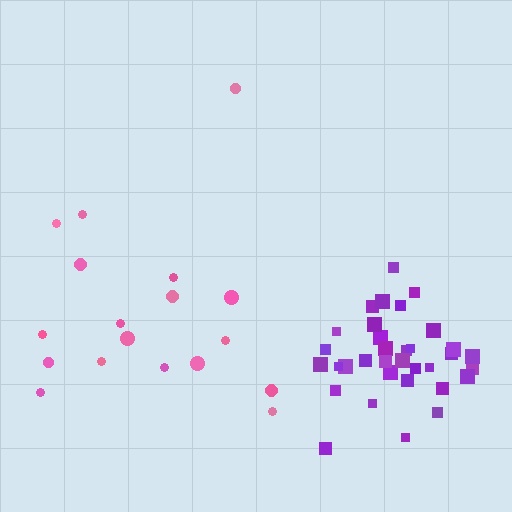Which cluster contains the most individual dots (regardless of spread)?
Purple (34).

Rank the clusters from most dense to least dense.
purple, pink.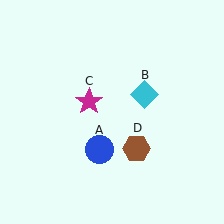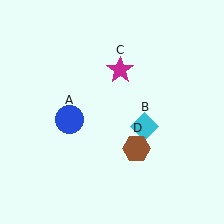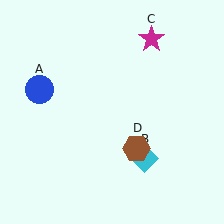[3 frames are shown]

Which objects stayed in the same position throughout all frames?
Brown hexagon (object D) remained stationary.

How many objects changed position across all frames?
3 objects changed position: blue circle (object A), cyan diamond (object B), magenta star (object C).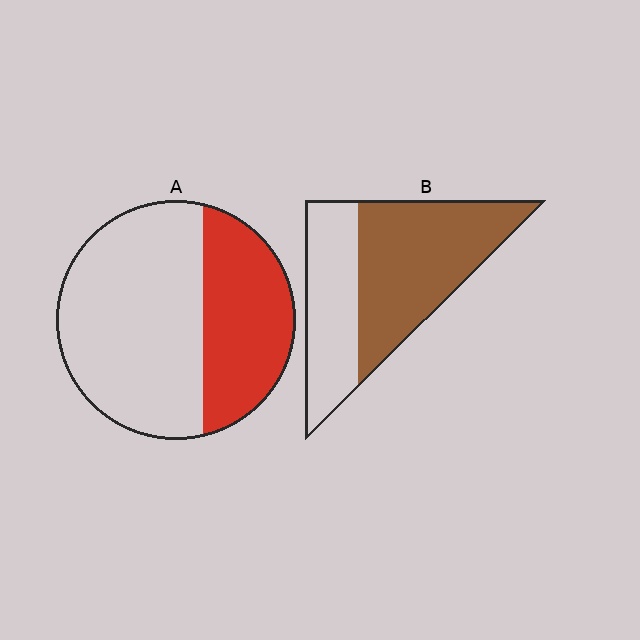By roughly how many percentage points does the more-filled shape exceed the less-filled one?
By roughly 25 percentage points (B over A).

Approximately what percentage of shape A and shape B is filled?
A is approximately 35% and B is approximately 60%.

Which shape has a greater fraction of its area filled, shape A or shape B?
Shape B.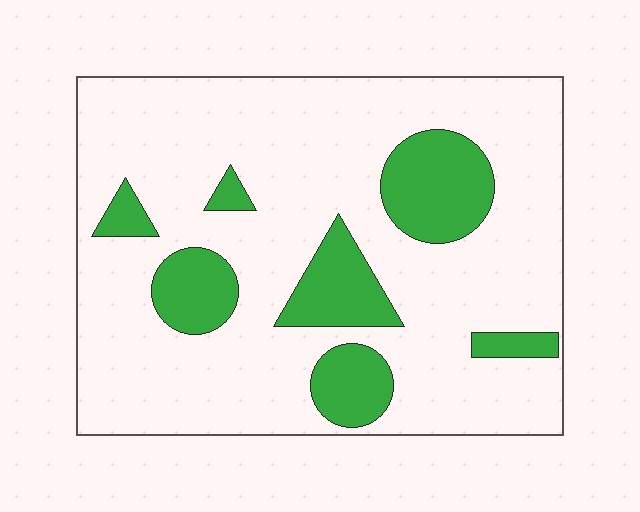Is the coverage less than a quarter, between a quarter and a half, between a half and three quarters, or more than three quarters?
Less than a quarter.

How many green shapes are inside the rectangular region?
7.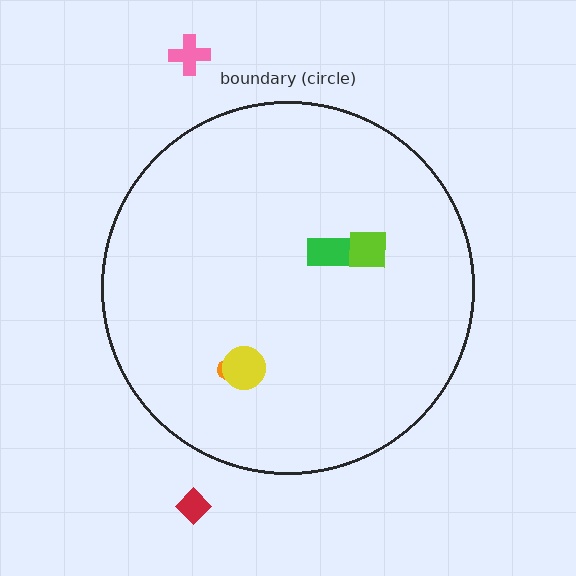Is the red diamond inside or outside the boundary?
Outside.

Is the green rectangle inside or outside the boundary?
Inside.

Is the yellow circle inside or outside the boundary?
Inside.